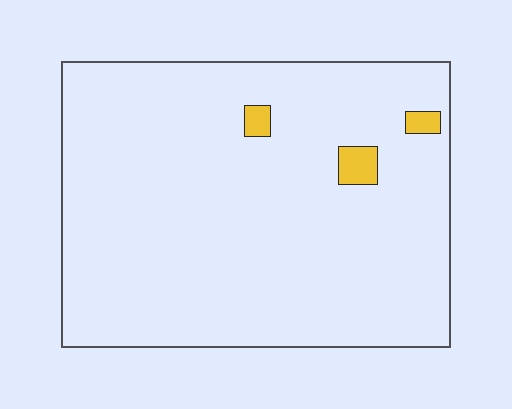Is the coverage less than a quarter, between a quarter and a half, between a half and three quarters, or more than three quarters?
Less than a quarter.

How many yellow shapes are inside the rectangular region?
3.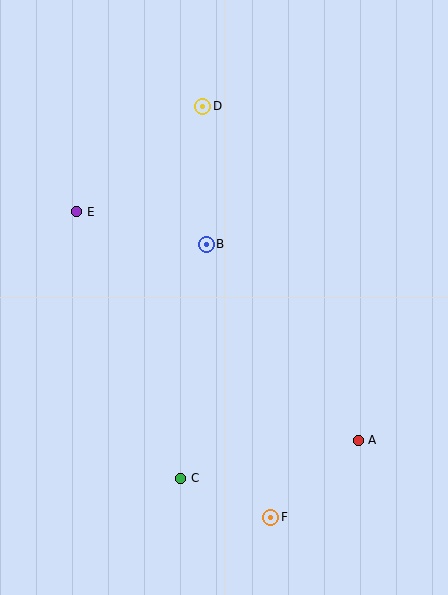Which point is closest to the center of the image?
Point B at (206, 244) is closest to the center.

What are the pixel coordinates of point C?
Point C is at (181, 478).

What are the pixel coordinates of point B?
Point B is at (206, 244).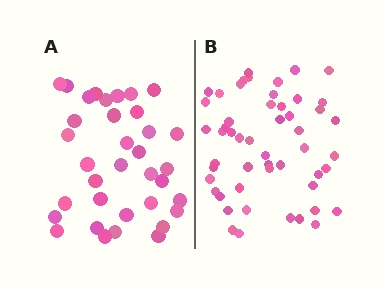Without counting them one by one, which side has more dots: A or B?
Region B (the right region) has more dots.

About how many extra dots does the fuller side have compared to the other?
Region B has approximately 15 more dots than region A.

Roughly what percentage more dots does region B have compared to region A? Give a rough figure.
About 50% more.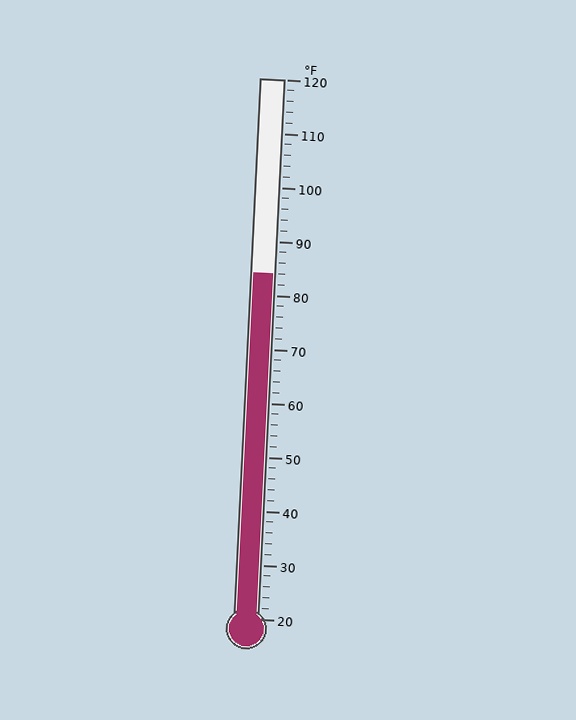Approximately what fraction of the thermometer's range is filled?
The thermometer is filled to approximately 65% of its range.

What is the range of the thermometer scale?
The thermometer scale ranges from 20°F to 120°F.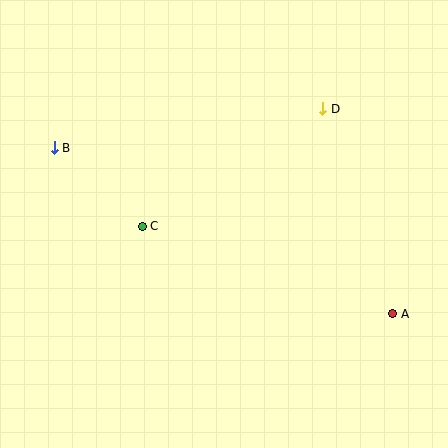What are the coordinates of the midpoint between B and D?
The midpoint between B and D is at (188, 128).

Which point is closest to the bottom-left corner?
Point C is closest to the bottom-left corner.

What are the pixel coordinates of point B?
Point B is at (54, 148).